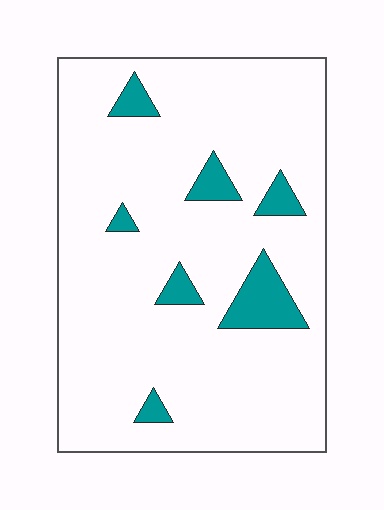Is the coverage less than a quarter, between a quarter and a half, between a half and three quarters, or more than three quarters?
Less than a quarter.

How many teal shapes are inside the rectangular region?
7.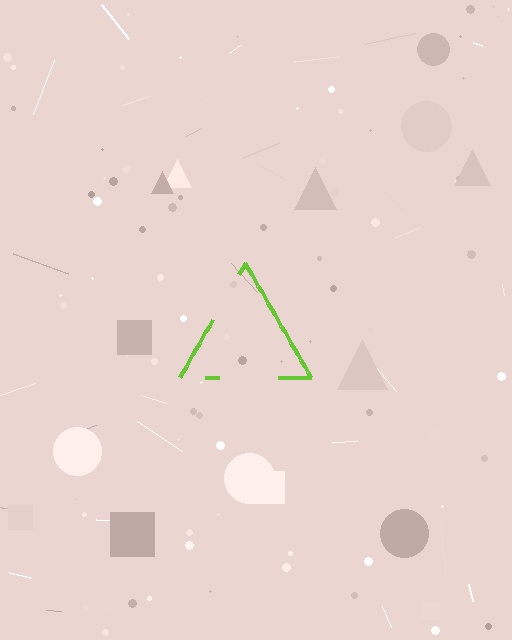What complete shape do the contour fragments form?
The contour fragments form a triangle.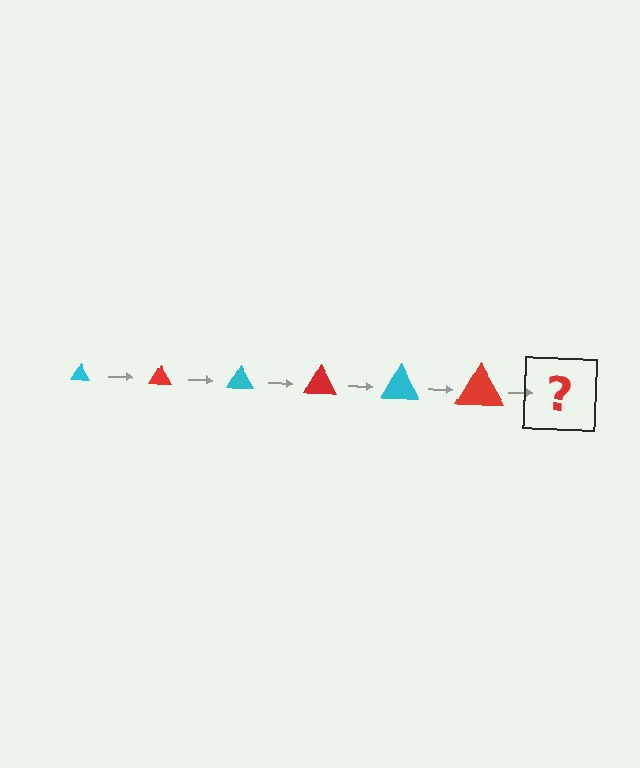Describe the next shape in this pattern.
It should be a cyan triangle, larger than the previous one.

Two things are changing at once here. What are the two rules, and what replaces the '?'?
The two rules are that the triangle grows larger each step and the color cycles through cyan and red. The '?' should be a cyan triangle, larger than the previous one.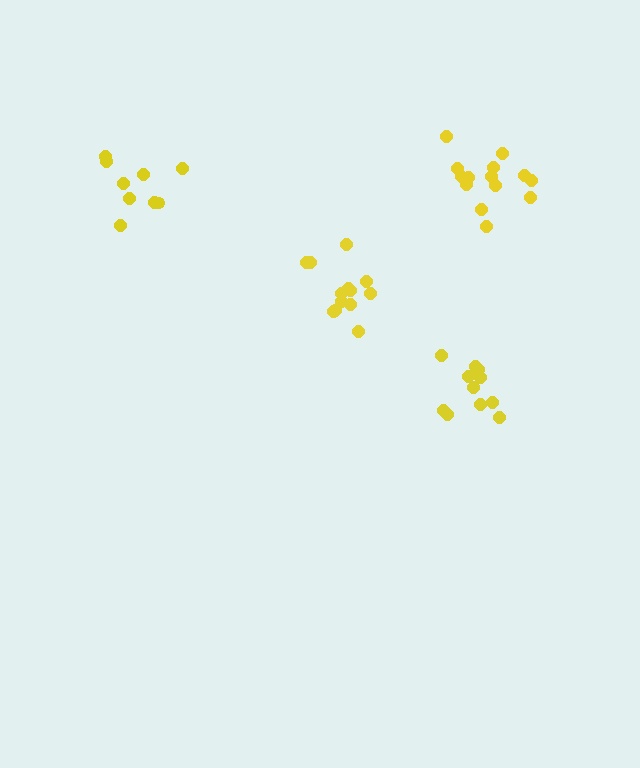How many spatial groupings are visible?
There are 4 spatial groupings.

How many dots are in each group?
Group 1: 13 dots, Group 2: 14 dots, Group 3: 11 dots, Group 4: 9 dots (47 total).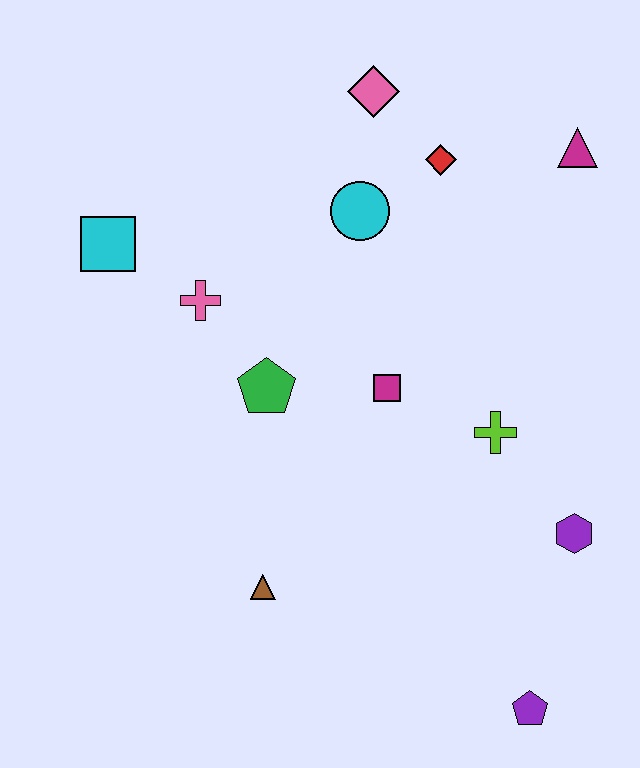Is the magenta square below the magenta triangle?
Yes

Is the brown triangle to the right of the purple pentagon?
No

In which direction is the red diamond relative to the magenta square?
The red diamond is above the magenta square.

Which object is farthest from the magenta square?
The purple pentagon is farthest from the magenta square.